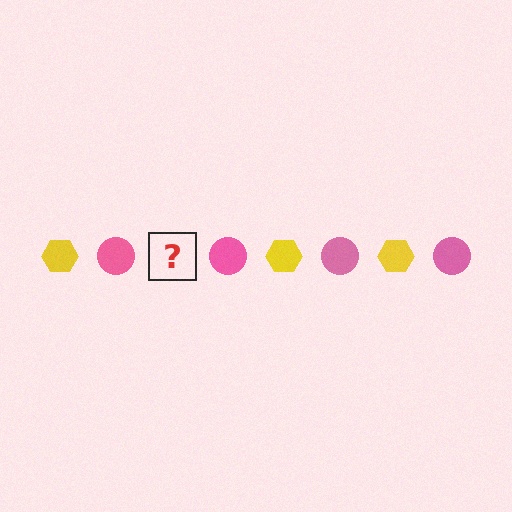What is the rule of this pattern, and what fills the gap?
The rule is that the pattern alternates between yellow hexagon and pink circle. The gap should be filled with a yellow hexagon.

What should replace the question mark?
The question mark should be replaced with a yellow hexagon.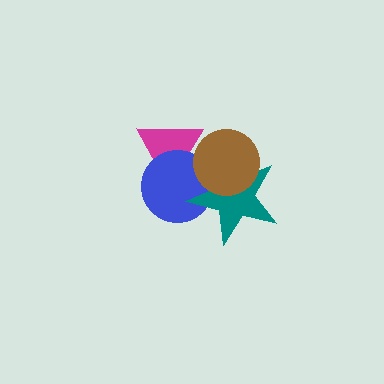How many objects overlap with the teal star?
2 objects overlap with the teal star.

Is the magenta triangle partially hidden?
Yes, it is partially covered by another shape.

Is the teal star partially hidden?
Yes, it is partially covered by another shape.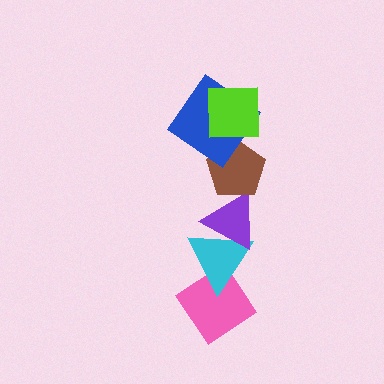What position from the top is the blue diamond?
The blue diamond is 2nd from the top.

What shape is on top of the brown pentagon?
The blue diamond is on top of the brown pentagon.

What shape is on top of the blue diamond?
The lime square is on top of the blue diamond.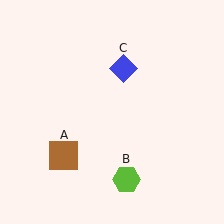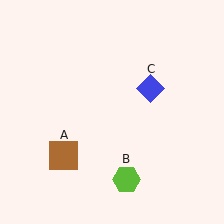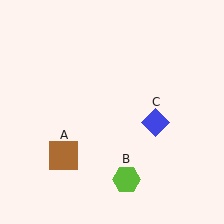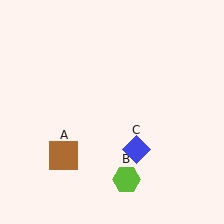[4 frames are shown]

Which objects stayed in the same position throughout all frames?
Brown square (object A) and lime hexagon (object B) remained stationary.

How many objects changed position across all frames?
1 object changed position: blue diamond (object C).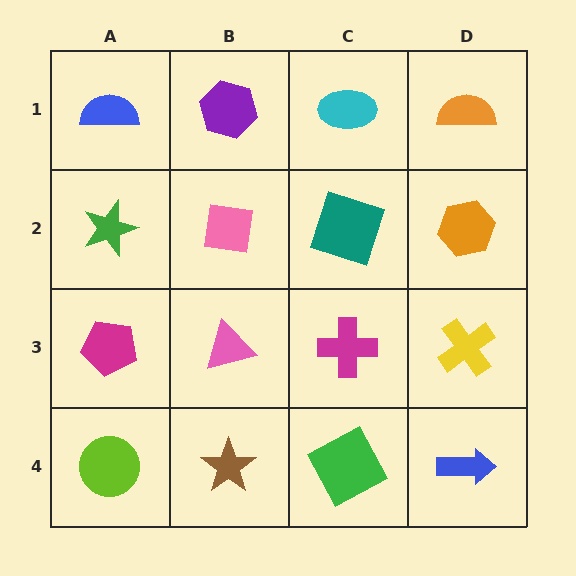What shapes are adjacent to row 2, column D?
An orange semicircle (row 1, column D), a yellow cross (row 3, column D), a teal square (row 2, column C).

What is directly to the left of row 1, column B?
A blue semicircle.